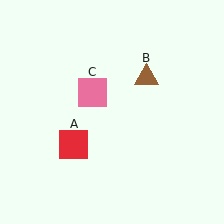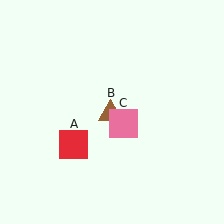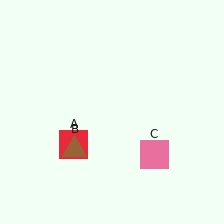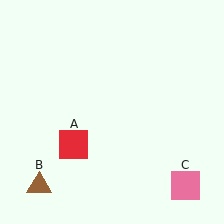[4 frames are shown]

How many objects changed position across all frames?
2 objects changed position: brown triangle (object B), pink square (object C).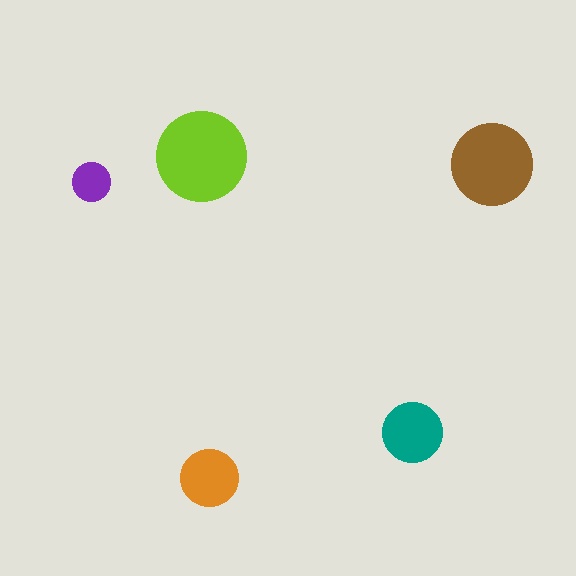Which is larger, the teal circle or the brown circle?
The brown one.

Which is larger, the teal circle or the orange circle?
The teal one.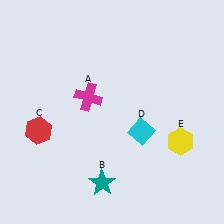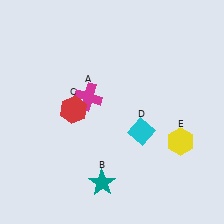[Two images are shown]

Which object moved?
The red hexagon (C) moved right.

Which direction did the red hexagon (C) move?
The red hexagon (C) moved right.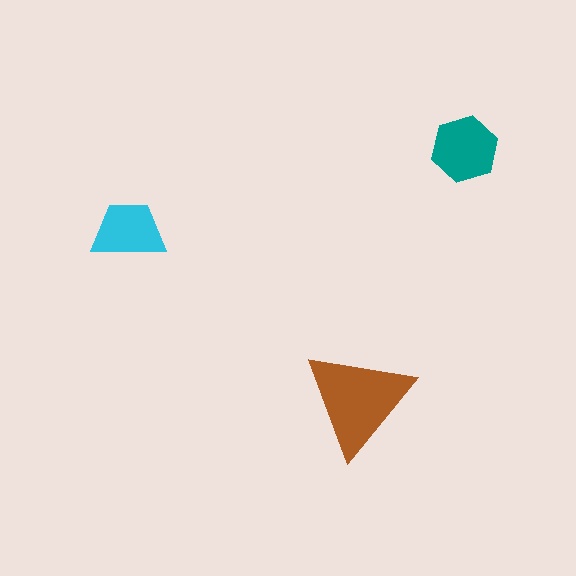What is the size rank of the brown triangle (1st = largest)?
1st.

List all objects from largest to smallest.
The brown triangle, the teal hexagon, the cyan trapezoid.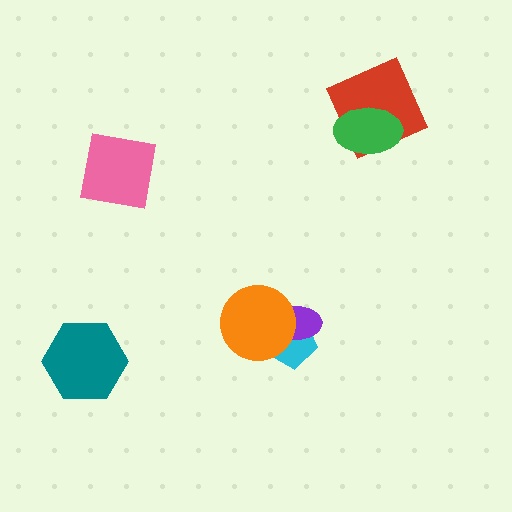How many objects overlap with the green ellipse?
1 object overlaps with the green ellipse.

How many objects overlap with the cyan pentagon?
2 objects overlap with the cyan pentagon.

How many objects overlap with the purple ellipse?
2 objects overlap with the purple ellipse.